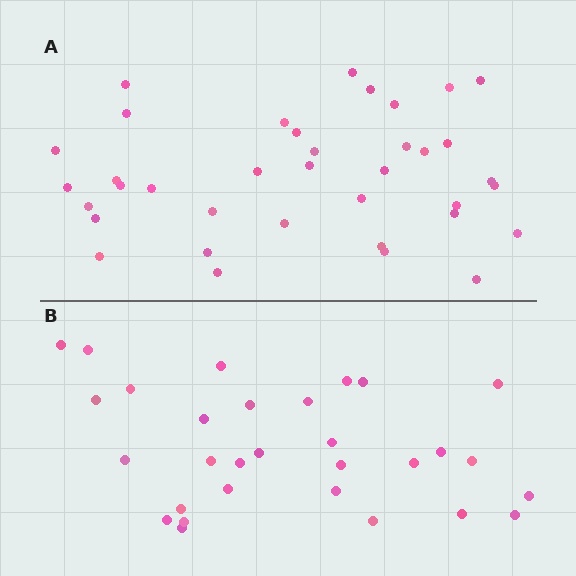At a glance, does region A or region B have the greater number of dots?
Region A (the top region) has more dots.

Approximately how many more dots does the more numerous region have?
Region A has roughly 8 or so more dots than region B.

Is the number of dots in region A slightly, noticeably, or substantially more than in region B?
Region A has only slightly more — the two regions are fairly close. The ratio is roughly 1.2 to 1.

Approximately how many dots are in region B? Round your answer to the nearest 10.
About 30 dots.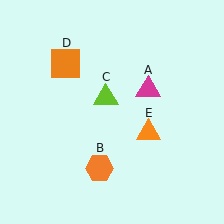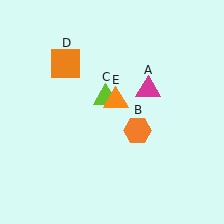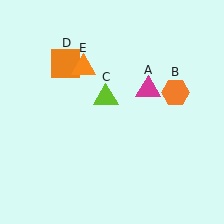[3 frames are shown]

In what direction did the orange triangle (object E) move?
The orange triangle (object E) moved up and to the left.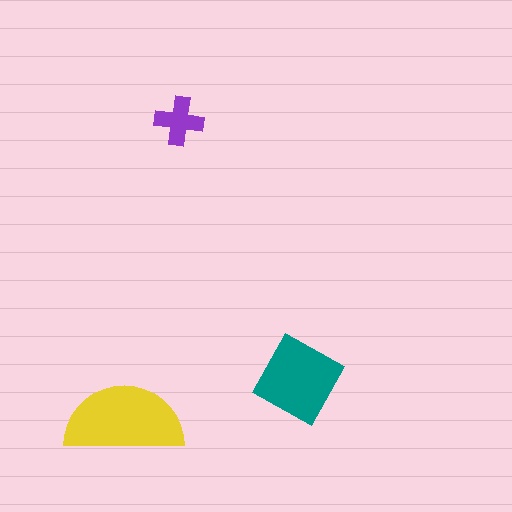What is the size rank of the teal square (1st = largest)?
2nd.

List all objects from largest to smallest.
The yellow semicircle, the teal square, the purple cross.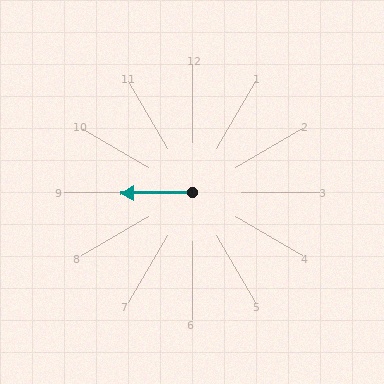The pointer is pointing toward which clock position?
Roughly 9 o'clock.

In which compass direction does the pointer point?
West.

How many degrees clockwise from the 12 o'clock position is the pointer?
Approximately 269 degrees.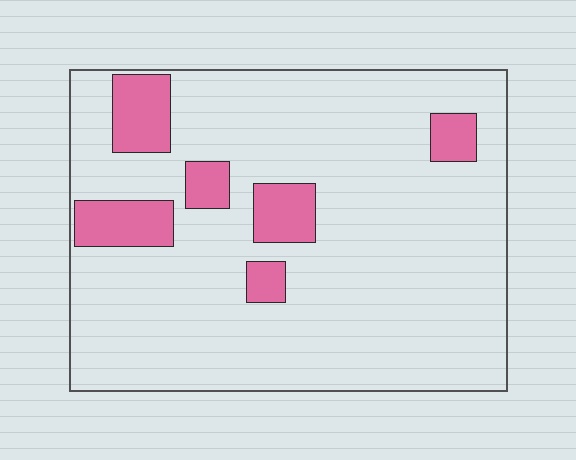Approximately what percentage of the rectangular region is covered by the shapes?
Approximately 15%.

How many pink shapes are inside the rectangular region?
6.